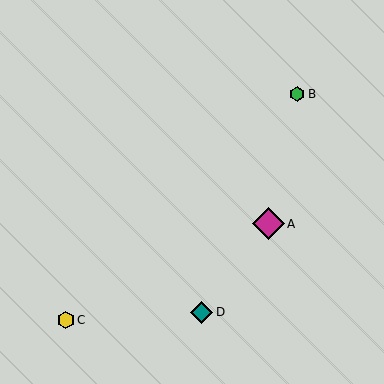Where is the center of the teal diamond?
The center of the teal diamond is at (202, 312).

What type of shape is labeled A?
Shape A is a magenta diamond.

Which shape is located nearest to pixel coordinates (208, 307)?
The teal diamond (labeled D) at (202, 312) is nearest to that location.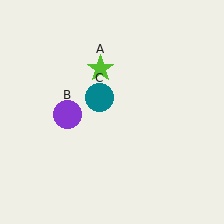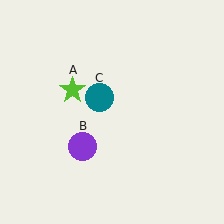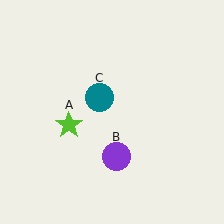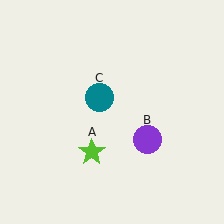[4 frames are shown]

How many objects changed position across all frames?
2 objects changed position: lime star (object A), purple circle (object B).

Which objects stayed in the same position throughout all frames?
Teal circle (object C) remained stationary.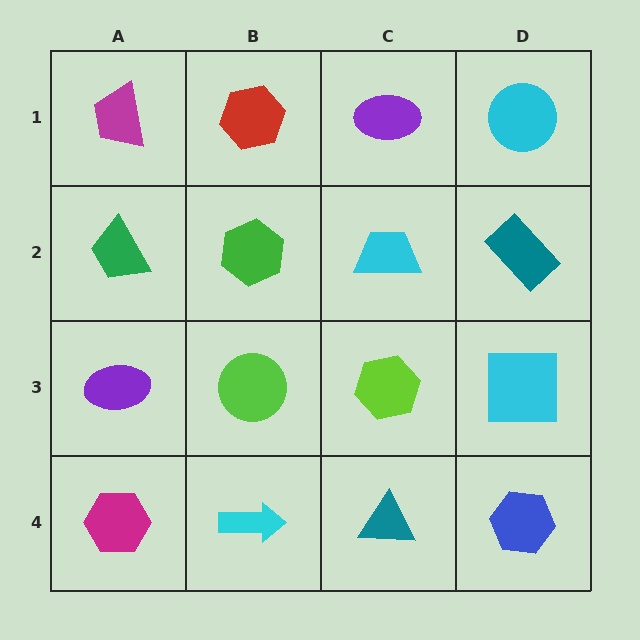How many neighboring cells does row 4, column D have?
2.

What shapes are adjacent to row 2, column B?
A red hexagon (row 1, column B), a lime circle (row 3, column B), a green trapezoid (row 2, column A), a cyan trapezoid (row 2, column C).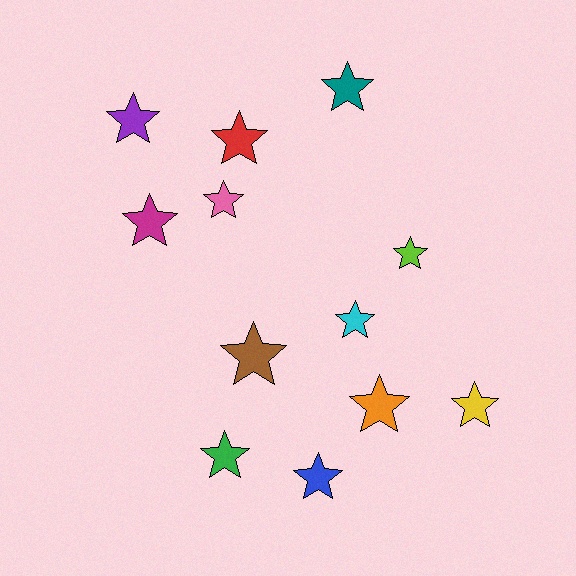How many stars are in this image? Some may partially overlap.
There are 12 stars.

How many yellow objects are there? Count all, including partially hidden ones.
There is 1 yellow object.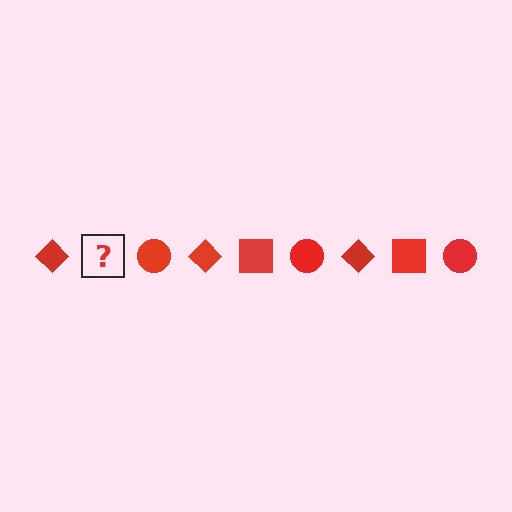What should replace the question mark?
The question mark should be replaced with a red square.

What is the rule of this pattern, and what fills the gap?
The rule is that the pattern cycles through diamond, square, circle shapes in red. The gap should be filled with a red square.